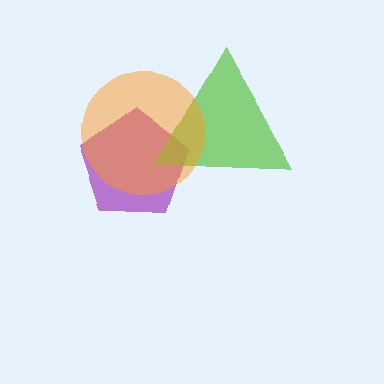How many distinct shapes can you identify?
There are 3 distinct shapes: a purple pentagon, a lime triangle, an orange circle.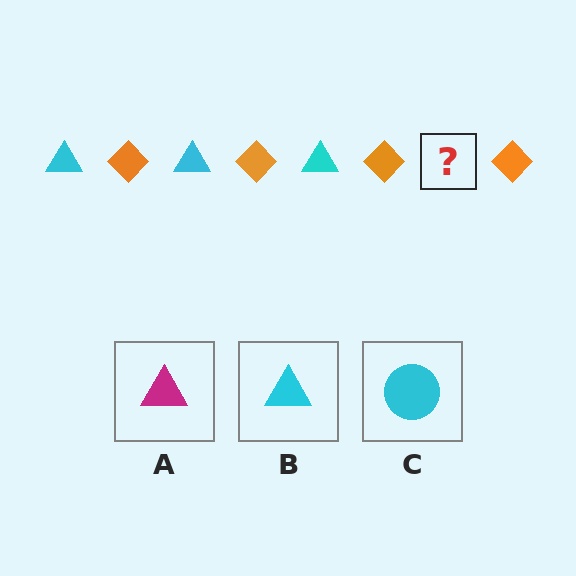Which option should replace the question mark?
Option B.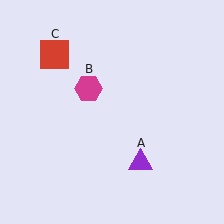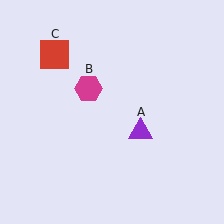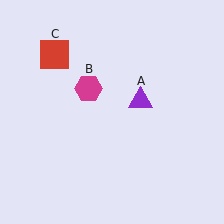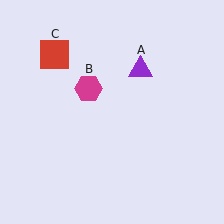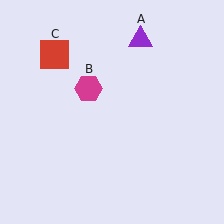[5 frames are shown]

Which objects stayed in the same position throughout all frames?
Magenta hexagon (object B) and red square (object C) remained stationary.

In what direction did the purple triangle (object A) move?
The purple triangle (object A) moved up.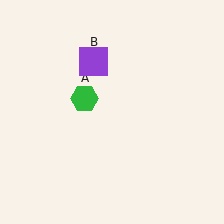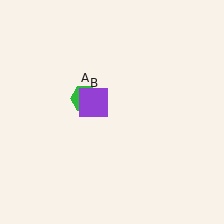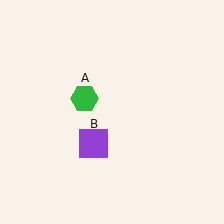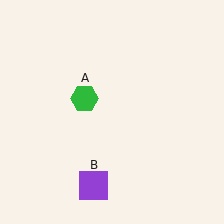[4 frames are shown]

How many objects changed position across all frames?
1 object changed position: purple square (object B).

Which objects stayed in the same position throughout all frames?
Green hexagon (object A) remained stationary.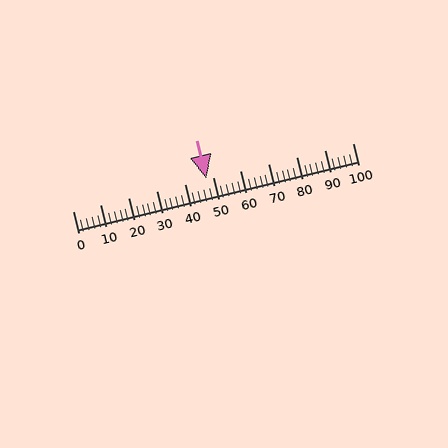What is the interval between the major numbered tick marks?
The major tick marks are spaced 10 units apart.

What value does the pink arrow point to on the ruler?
The pink arrow points to approximately 48.